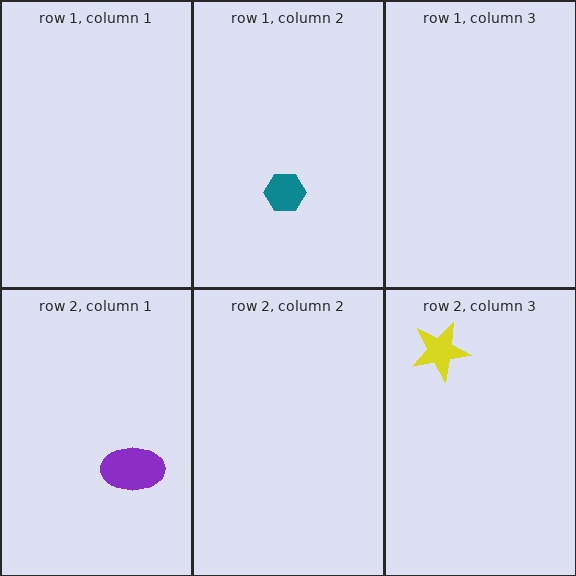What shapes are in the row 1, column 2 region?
The teal hexagon.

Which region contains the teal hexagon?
The row 1, column 2 region.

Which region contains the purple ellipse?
The row 2, column 1 region.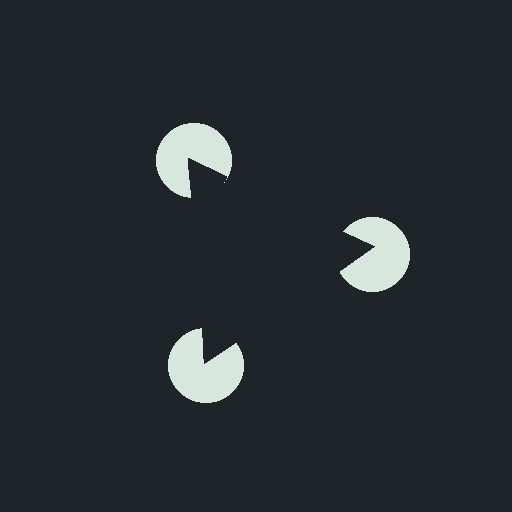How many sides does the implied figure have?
3 sides.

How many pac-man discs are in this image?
There are 3 — one at each vertex of the illusory triangle.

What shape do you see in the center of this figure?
An illusory triangle — its edges are inferred from the aligned wedge cuts in the pac-man discs, not physically drawn.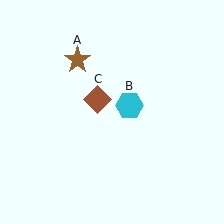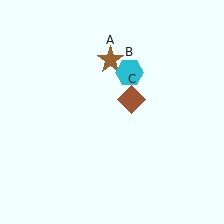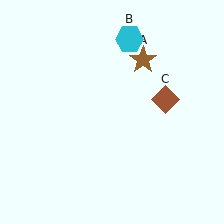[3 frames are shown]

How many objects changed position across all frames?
3 objects changed position: brown star (object A), cyan hexagon (object B), brown diamond (object C).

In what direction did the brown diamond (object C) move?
The brown diamond (object C) moved right.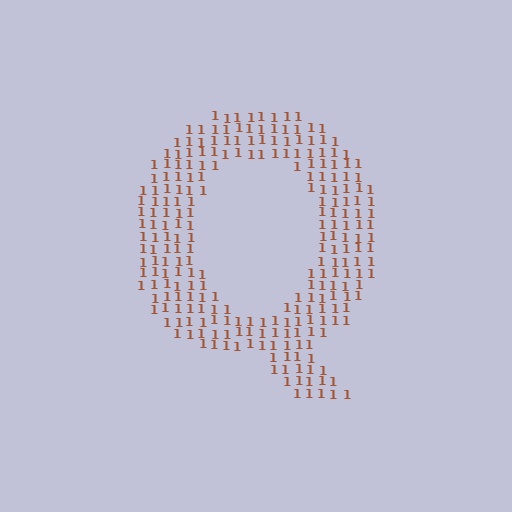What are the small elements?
The small elements are digit 1's.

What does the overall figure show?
The overall figure shows the letter Q.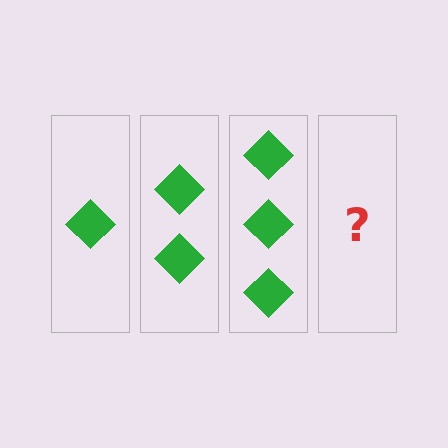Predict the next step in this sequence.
The next step is 4 diamonds.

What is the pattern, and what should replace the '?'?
The pattern is that each step adds one more diamond. The '?' should be 4 diamonds.